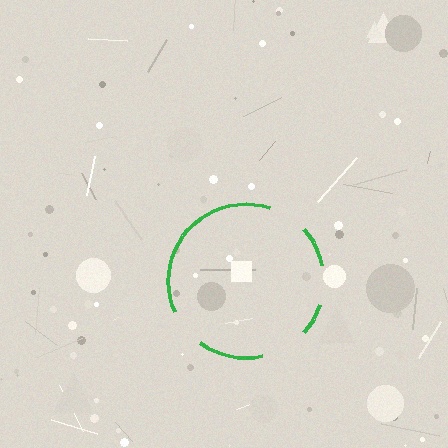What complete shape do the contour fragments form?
The contour fragments form a circle.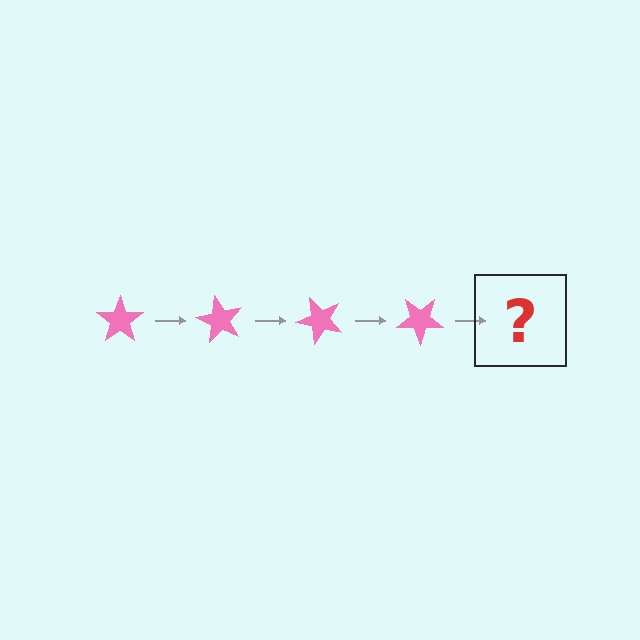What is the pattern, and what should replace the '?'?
The pattern is that the star rotates 60 degrees each step. The '?' should be a pink star rotated 240 degrees.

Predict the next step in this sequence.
The next step is a pink star rotated 240 degrees.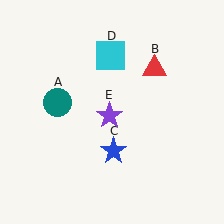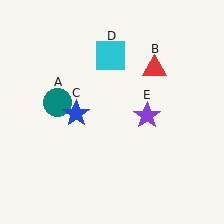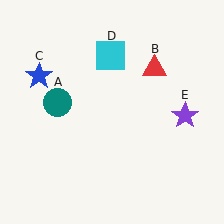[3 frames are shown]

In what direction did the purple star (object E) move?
The purple star (object E) moved right.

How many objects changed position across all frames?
2 objects changed position: blue star (object C), purple star (object E).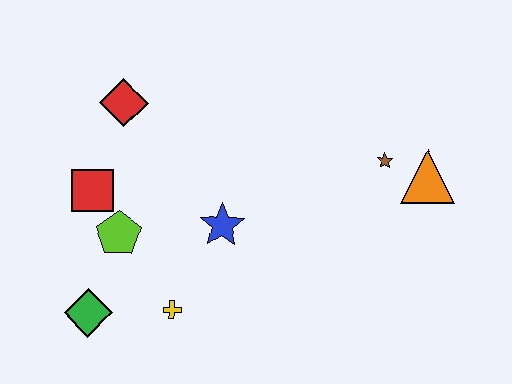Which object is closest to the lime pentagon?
The red square is closest to the lime pentagon.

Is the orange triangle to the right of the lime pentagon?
Yes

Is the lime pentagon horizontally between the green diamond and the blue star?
Yes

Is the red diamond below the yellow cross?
No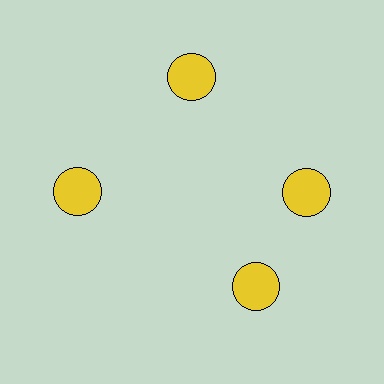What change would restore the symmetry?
The symmetry would be restored by rotating it back into even spacing with its neighbors so that all 4 circles sit at equal angles and equal distance from the center.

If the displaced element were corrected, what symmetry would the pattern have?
It would have 4-fold rotational symmetry — the pattern would map onto itself every 90 degrees.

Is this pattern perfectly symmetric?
No. The 4 yellow circles are arranged in a ring, but one element near the 6 o'clock position is rotated out of alignment along the ring, breaking the 4-fold rotational symmetry.